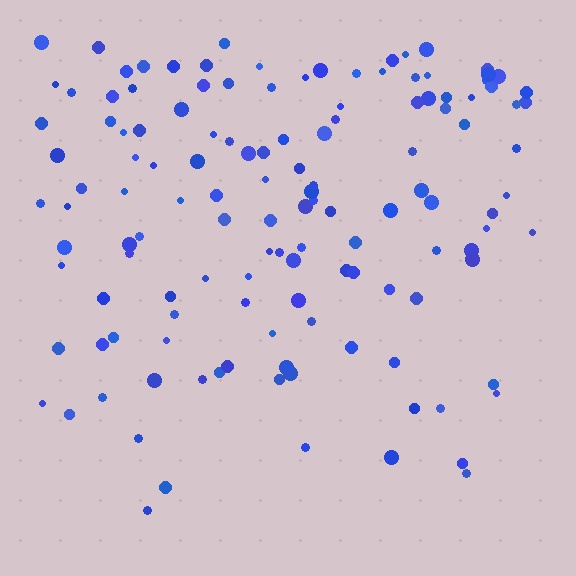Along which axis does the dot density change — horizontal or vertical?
Vertical.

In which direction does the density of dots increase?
From bottom to top, with the top side densest.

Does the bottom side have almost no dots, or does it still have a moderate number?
Still a moderate number, just noticeably fewer than the top.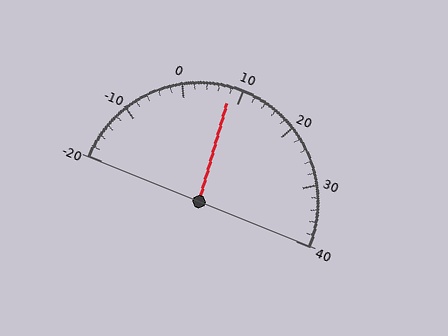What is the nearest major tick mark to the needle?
The nearest major tick mark is 10.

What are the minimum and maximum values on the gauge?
The gauge ranges from -20 to 40.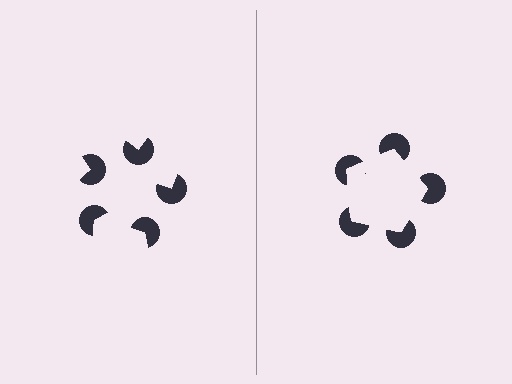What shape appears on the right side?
An illusory pentagon.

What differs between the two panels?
The pac-man discs are positioned identically on both sides; only the wedge orientations differ. On the right they align to a pentagon; on the left they are misaligned.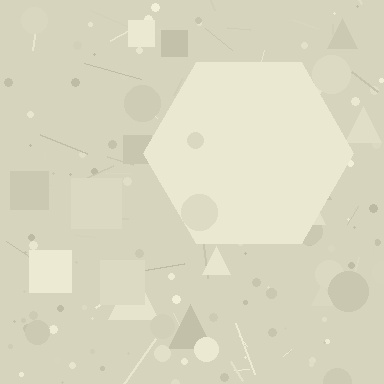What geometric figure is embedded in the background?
A hexagon is embedded in the background.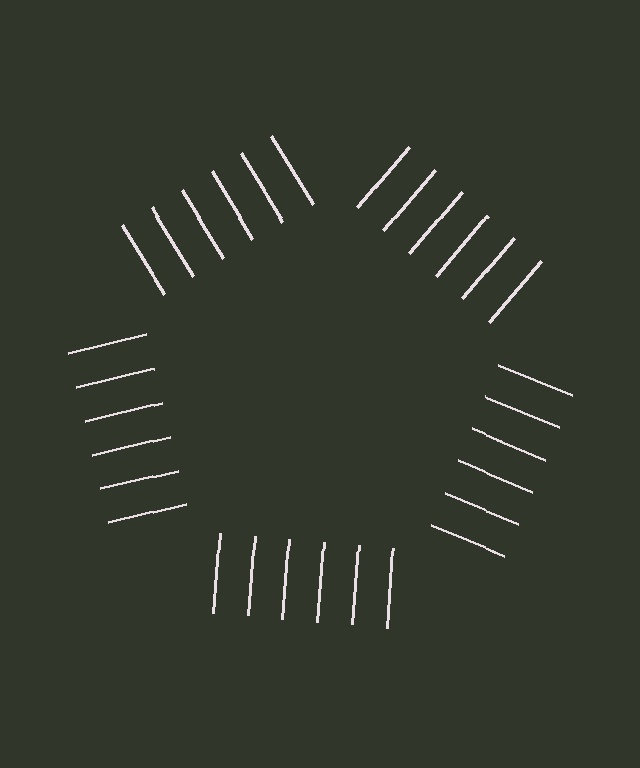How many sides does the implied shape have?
5 sides — the line-ends trace a pentagon.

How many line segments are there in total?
30 — 6 along each of the 5 edges.